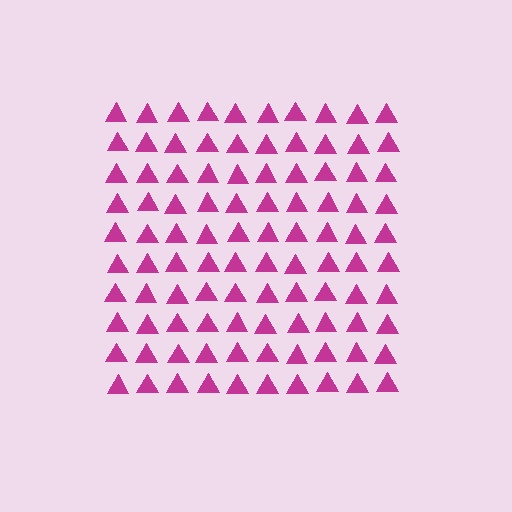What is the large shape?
The large shape is a square.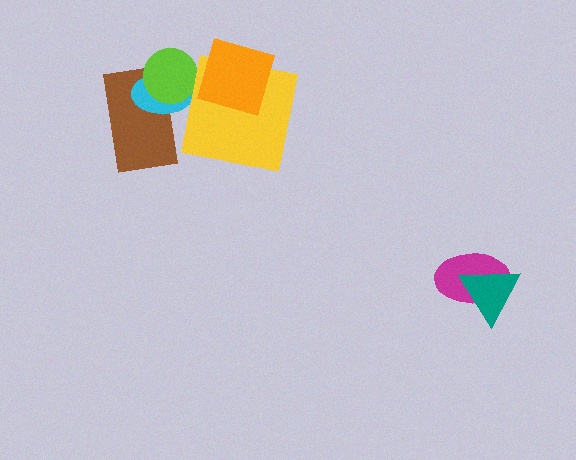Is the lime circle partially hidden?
No, no other shape covers it.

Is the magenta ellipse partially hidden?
Yes, it is partially covered by another shape.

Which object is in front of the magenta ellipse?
The teal triangle is in front of the magenta ellipse.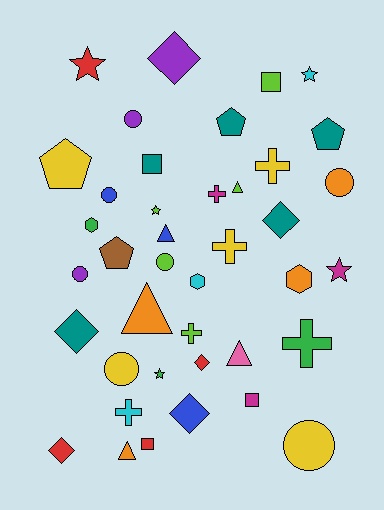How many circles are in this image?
There are 7 circles.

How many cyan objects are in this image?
There are 3 cyan objects.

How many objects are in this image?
There are 40 objects.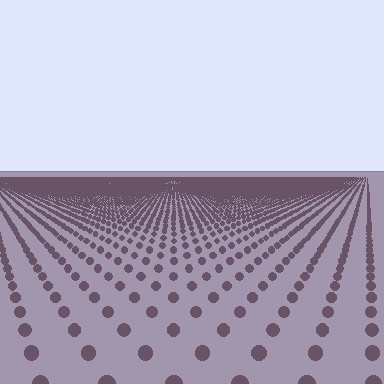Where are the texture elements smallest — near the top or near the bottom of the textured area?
Near the top.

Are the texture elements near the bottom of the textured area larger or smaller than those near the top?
Larger. Near the bottom, elements are closer to the viewer and appear at a bigger on-screen size.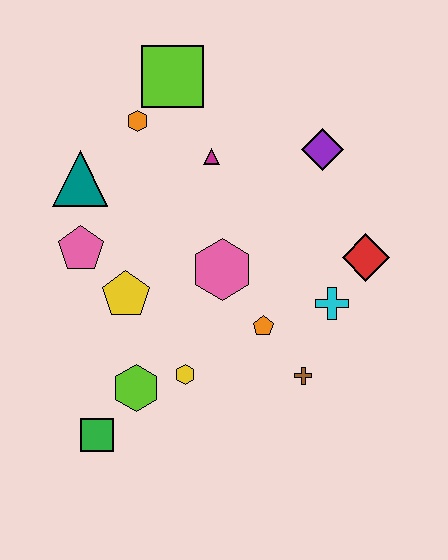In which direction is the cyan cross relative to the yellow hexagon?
The cyan cross is to the right of the yellow hexagon.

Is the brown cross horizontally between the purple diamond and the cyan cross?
No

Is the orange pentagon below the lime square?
Yes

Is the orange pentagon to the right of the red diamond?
No